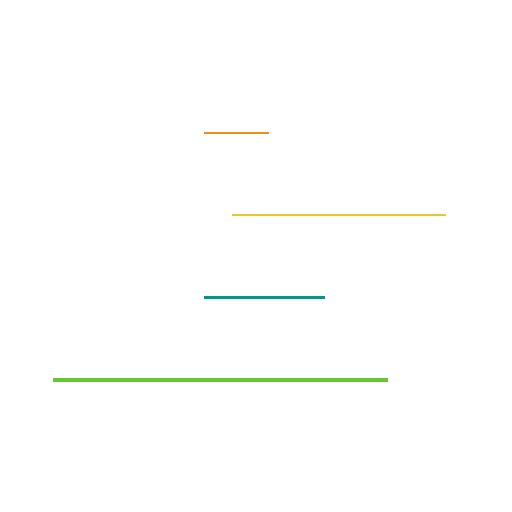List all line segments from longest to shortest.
From longest to shortest: lime, yellow, teal, orange.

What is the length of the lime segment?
The lime segment is approximately 334 pixels long.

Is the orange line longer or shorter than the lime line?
The lime line is longer than the orange line.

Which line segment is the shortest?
The orange line is the shortest at approximately 64 pixels.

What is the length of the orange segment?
The orange segment is approximately 64 pixels long.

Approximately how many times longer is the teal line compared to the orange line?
The teal line is approximately 1.9 times the length of the orange line.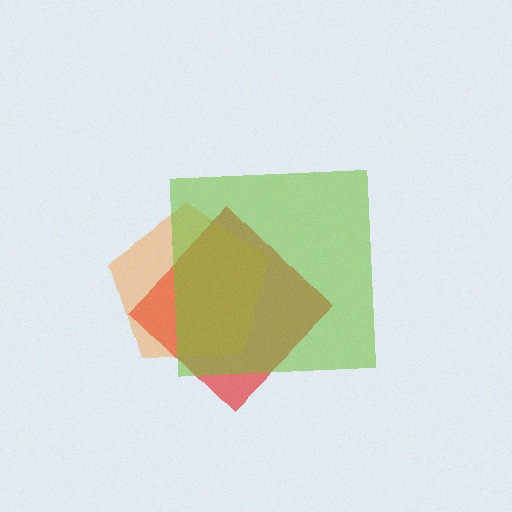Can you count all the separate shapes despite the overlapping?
Yes, there are 3 separate shapes.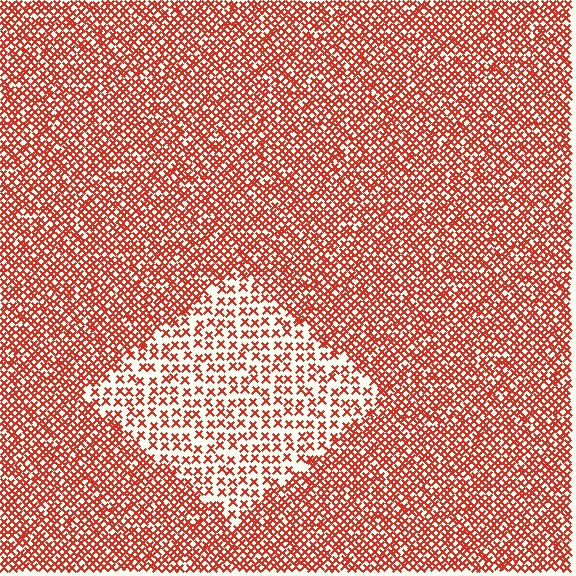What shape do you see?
I see a diamond.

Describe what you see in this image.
The image contains small red elements arranged at two different densities. A diamond-shaped region is visible where the elements are less densely packed than the surrounding area.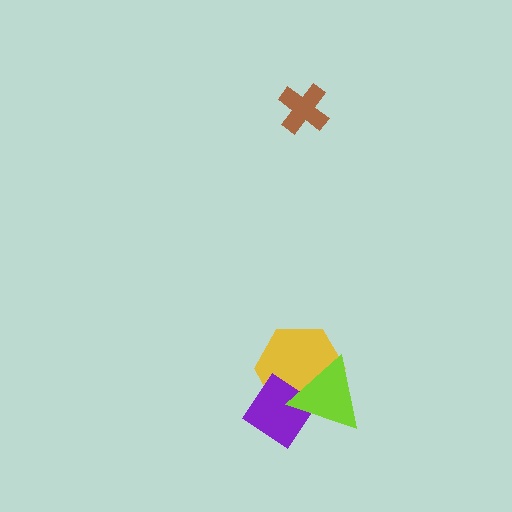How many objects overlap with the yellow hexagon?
2 objects overlap with the yellow hexagon.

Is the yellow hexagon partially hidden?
Yes, it is partially covered by another shape.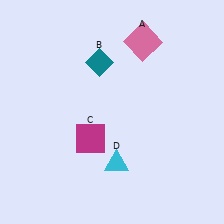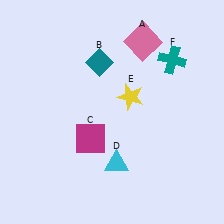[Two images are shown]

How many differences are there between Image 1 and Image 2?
There are 2 differences between the two images.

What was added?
A yellow star (E), a teal cross (F) were added in Image 2.